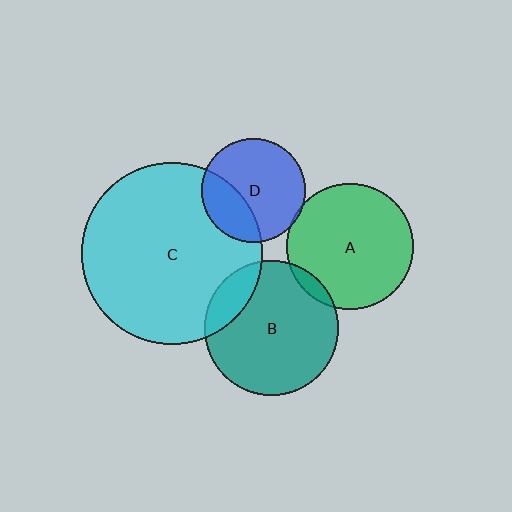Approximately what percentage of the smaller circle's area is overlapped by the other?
Approximately 15%.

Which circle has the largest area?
Circle C (cyan).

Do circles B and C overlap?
Yes.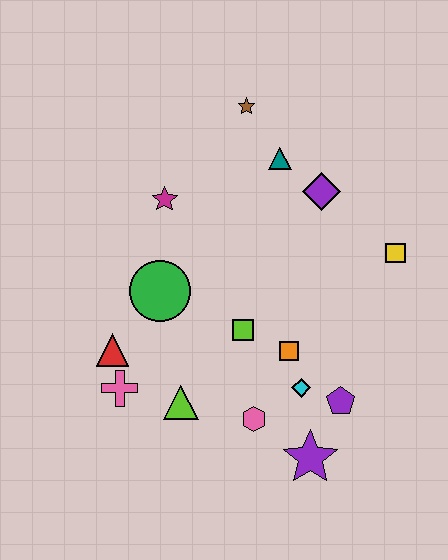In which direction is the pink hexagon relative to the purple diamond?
The pink hexagon is below the purple diamond.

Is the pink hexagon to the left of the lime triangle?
No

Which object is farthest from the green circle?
The yellow square is farthest from the green circle.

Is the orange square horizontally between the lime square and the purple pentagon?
Yes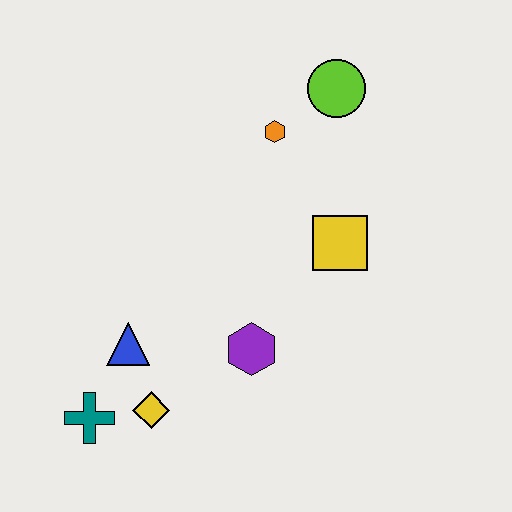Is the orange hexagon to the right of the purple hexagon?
Yes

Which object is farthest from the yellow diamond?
The lime circle is farthest from the yellow diamond.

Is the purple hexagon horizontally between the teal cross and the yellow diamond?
No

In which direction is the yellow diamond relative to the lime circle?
The yellow diamond is below the lime circle.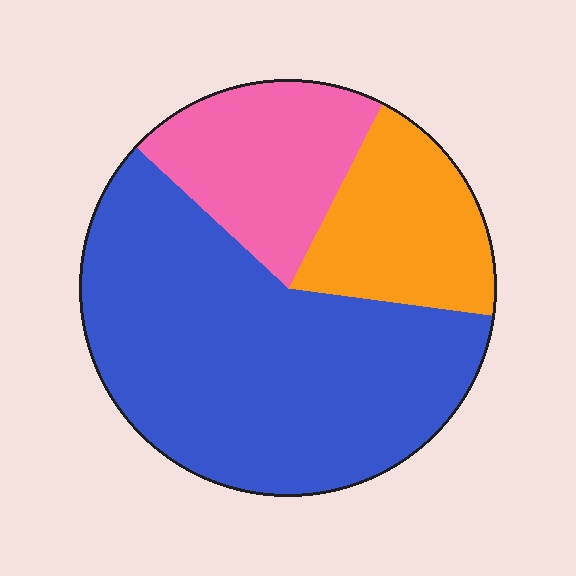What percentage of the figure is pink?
Pink takes up about one fifth (1/5) of the figure.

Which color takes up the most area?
Blue, at roughly 60%.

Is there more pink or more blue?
Blue.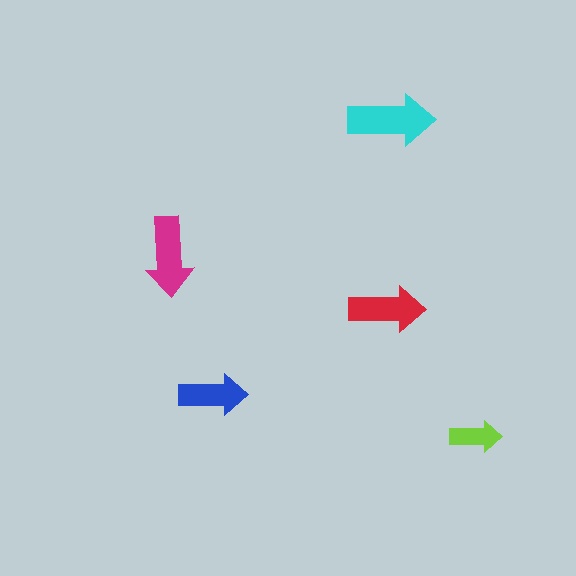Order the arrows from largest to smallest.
the cyan one, the magenta one, the red one, the blue one, the lime one.